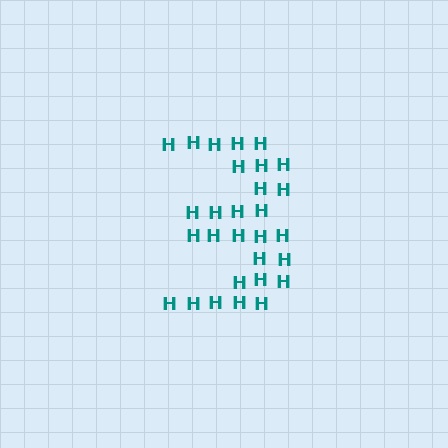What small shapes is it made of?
It is made of small letter H's.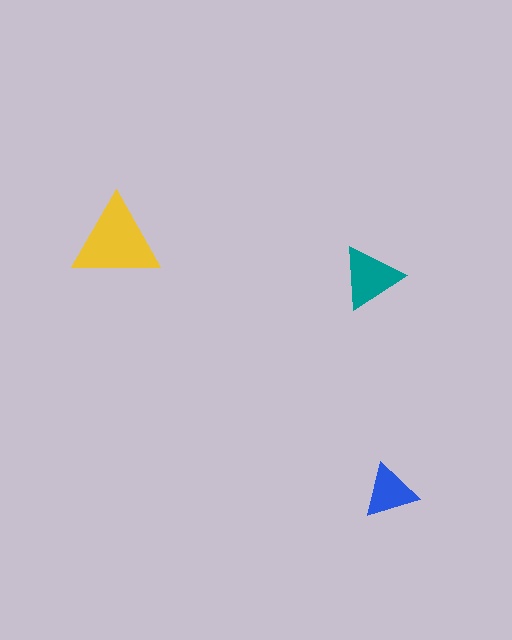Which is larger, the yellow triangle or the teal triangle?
The yellow one.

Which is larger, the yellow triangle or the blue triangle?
The yellow one.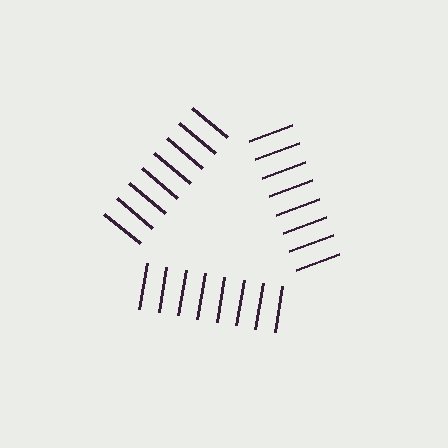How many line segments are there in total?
24 — 8 along each of the 3 edges.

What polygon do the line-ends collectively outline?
An illusory triangle — the line segments terminate on its edges but no continuous stroke is drawn.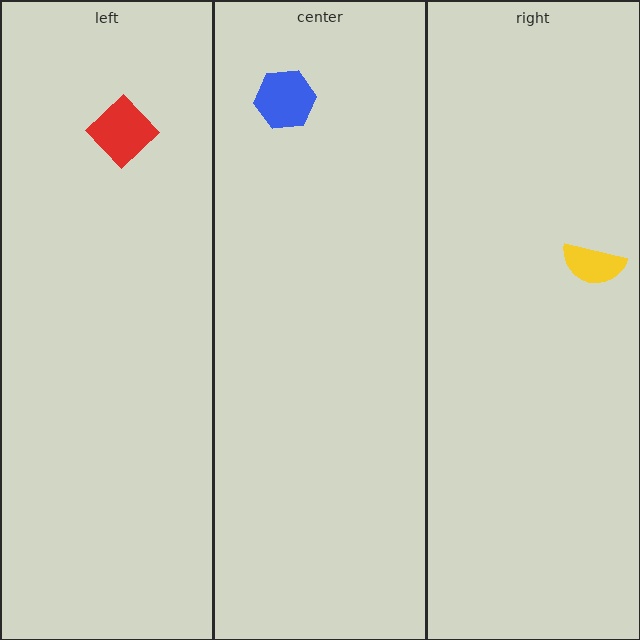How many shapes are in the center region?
1.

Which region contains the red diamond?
The left region.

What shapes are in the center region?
The blue hexagon.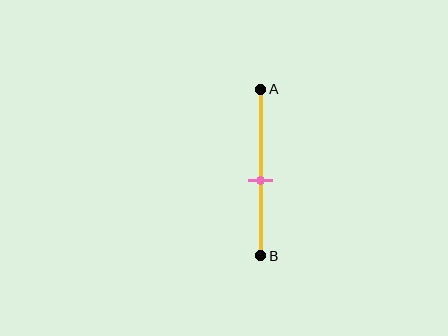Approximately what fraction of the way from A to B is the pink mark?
The pink mark is approximately 55% of the way from A to B.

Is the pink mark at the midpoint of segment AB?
No, the mark is at about 55% from A, not at the 50% midpoint.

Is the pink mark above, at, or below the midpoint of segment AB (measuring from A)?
The pink mark is below the midpoint of segment AB.